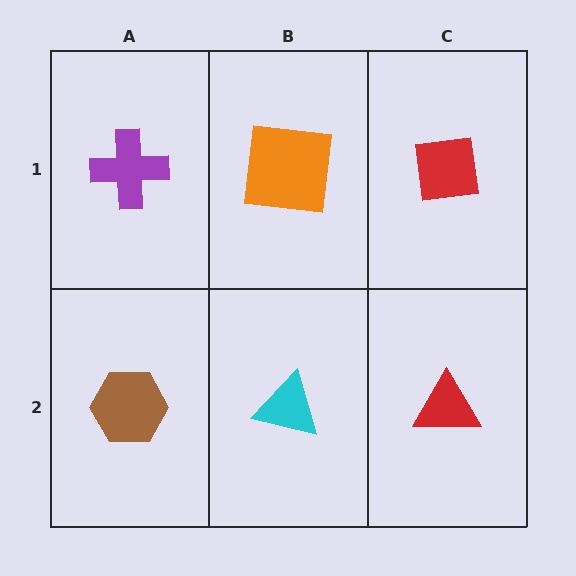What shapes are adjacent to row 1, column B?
A cyan triangle (row 2, column B), a purple cross (row 1, column A), a red square (row 1, column C).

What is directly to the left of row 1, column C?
An orange square.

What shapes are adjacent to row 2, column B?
An orange square (row 1, column B), a brown hexagon (row 2, column A), a red triangle (row 2, column C).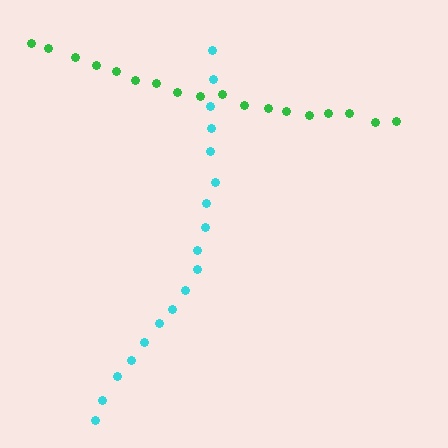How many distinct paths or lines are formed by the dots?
There are 2 distinct paths.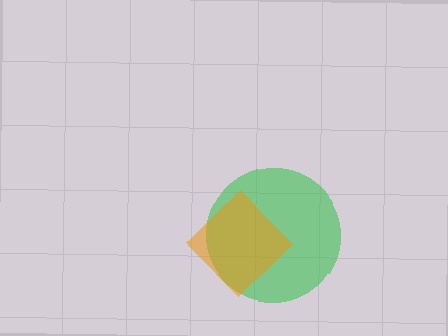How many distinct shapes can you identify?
There are 2 distinct shapes: a green circle, an orange diamond.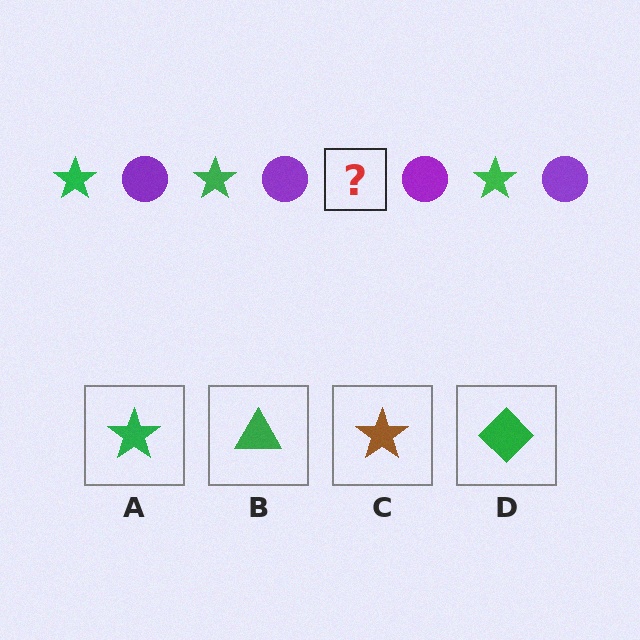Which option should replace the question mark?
Option A.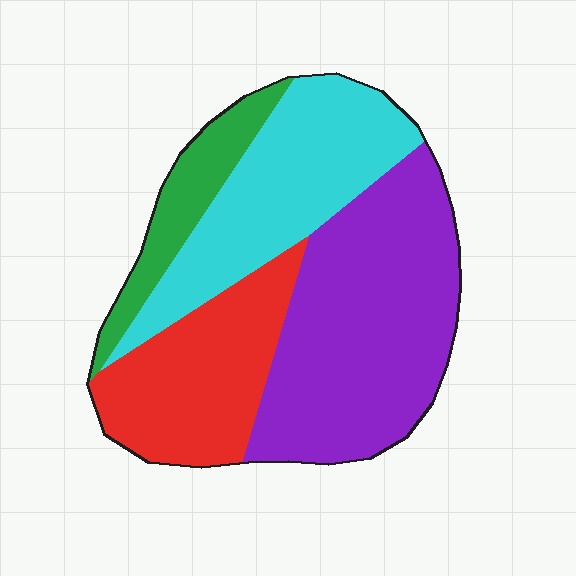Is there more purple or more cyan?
Purple.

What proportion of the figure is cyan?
Cyan covers around 25% of the figure.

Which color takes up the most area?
Purple, at roughly 40%.